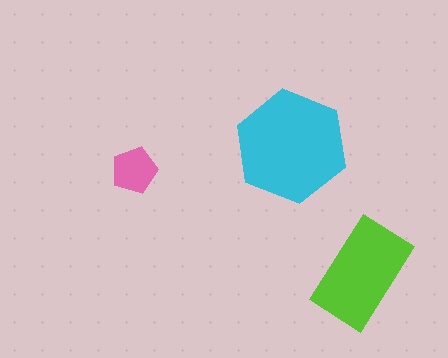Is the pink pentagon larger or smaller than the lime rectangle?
Smaller.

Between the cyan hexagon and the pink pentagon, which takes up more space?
The cyan hexagon.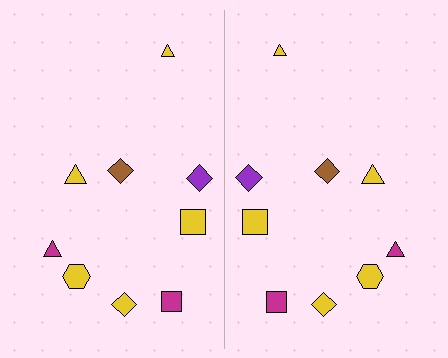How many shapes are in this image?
There are 18 shapes in this image.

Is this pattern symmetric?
Yes, this pattern has bilateral (reflection) symmetry.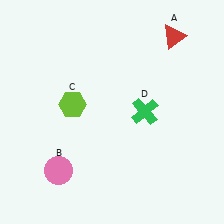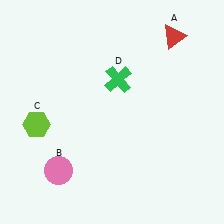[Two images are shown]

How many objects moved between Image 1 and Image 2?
2 objects moved between the two images.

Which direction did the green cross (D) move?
The green cross (D) moved up.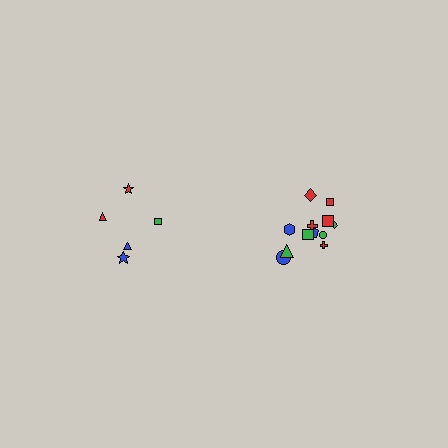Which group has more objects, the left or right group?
The right group.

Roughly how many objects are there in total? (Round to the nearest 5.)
Roughly 15 objects in total.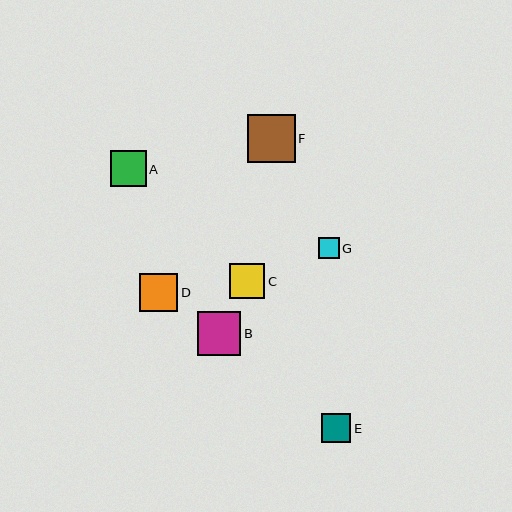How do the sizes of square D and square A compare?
Square D and square A are approximately the same size.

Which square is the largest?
Square F is the largest with a size of approximately 47 pixels.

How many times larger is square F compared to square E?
Square F is approximately 1.6 times the size of square E.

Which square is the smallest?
Square G is the smallest with a size of approximately 21 pixels.